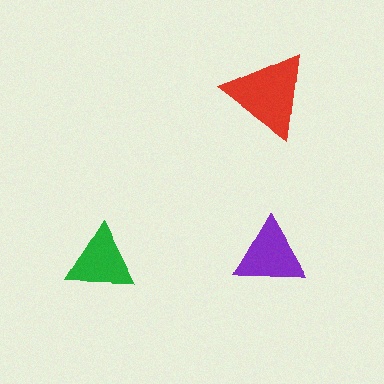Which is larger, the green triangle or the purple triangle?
The purple one.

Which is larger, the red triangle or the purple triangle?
The red one.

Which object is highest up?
The red triangle is topmost.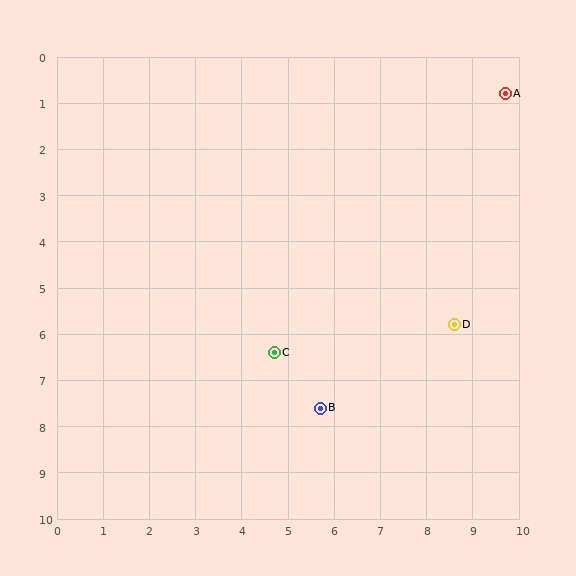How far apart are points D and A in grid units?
Points D and A are about 5.1 grid units apart.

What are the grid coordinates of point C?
Point C is at approximately (4.7, 6.4).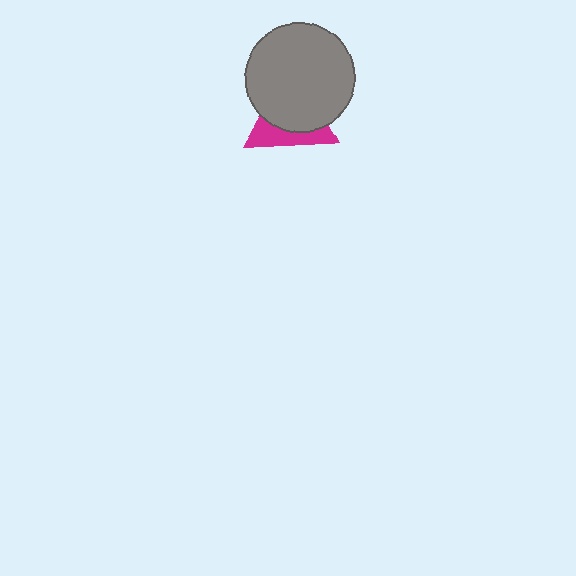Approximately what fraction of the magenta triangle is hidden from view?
Roughly 64% of the magenta triangle is hidden behind the gray circle.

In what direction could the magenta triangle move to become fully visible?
The magenta triangle could move down. That would shift it out from behind the gray circle entirely.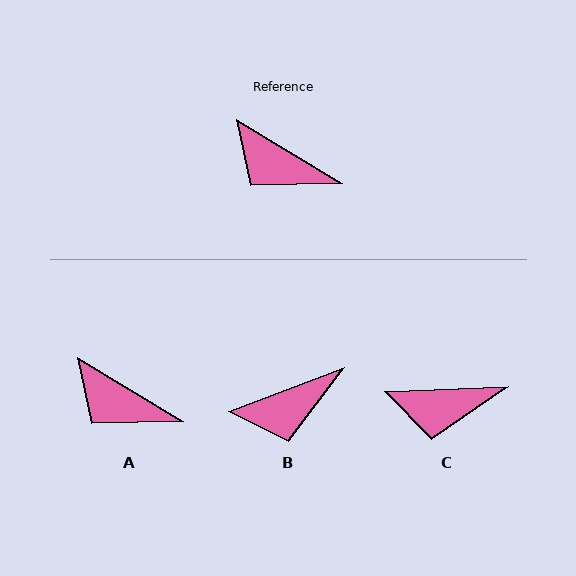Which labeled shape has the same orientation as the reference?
A.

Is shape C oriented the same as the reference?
No, it is off by about 33 degrees.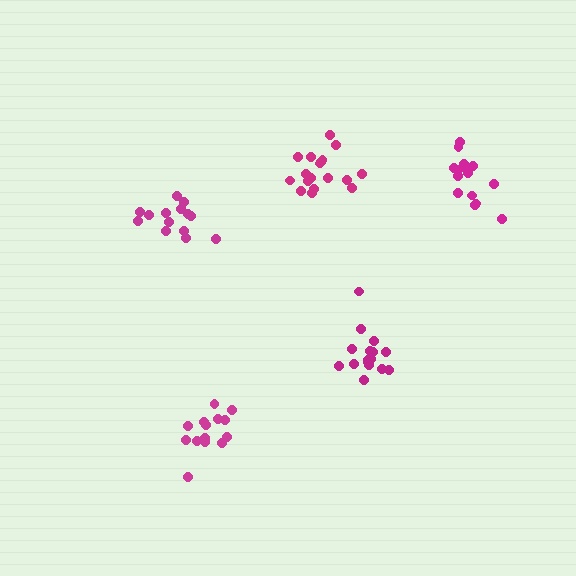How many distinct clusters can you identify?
There are 5 distinct clusters.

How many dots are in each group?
Group 1: 16 dots, Group 2: 14 dots, Group 3: 15 dots, Group 4: 15 dots, Group 5: 18 dots (78 total).